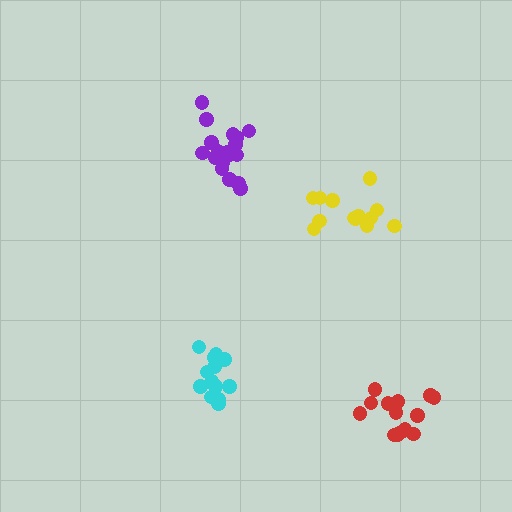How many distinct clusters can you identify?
There are 4 distinct clusters.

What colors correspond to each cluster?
The clusters are colored: yellow, purple, red, cyan.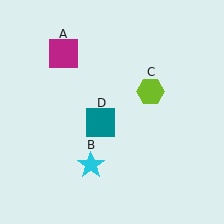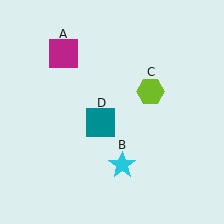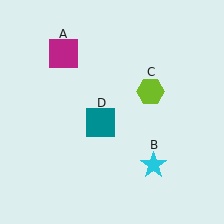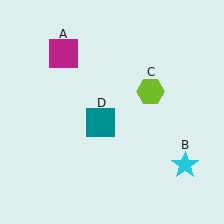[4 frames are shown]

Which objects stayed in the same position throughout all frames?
Magenta square (object A) and lime hexagon (object C) and teal square (object D) remained stationary.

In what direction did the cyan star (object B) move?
The cyan star (object B) moved right.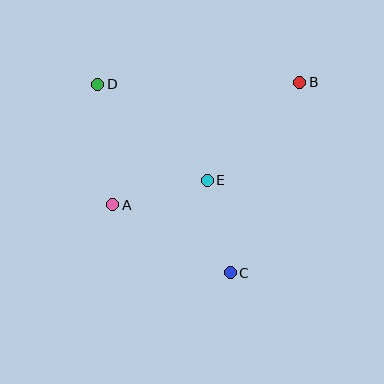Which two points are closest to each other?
Points C and E are closest to each other.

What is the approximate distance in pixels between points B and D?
The distance between B and D is approximately 202 pixels.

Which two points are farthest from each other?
Points C and D are farthest from each other.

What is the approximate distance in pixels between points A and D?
The distance between A and D is approximately 121 pixels.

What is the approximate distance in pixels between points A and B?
The distance between A and B is approximately 223 pixels.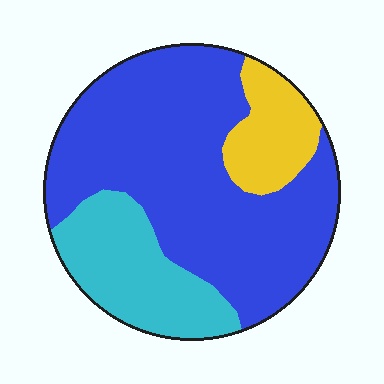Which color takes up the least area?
Yellow, at roughly 15%.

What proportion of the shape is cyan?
Cyan covers around 20% of the shape.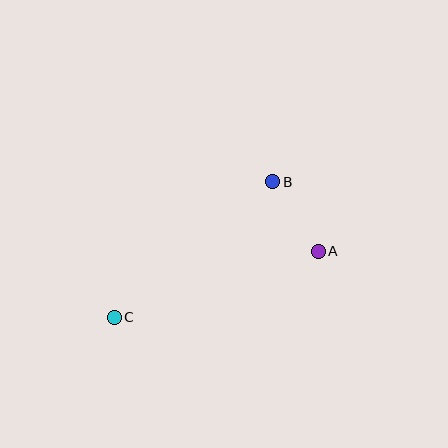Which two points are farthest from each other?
Points A and C are farthest from each other.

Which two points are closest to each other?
Points A and B are closest to each other.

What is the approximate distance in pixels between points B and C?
The distance between B and C is approximately 209 pixels.